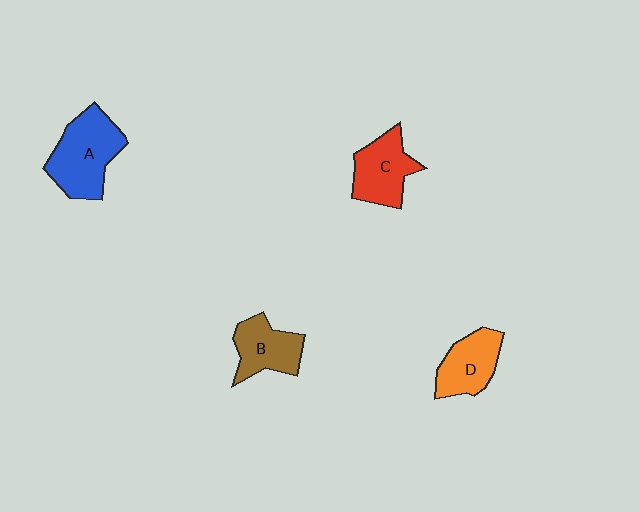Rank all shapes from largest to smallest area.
From largest to smallest: A (blue), C (red), D (orange), B (brown).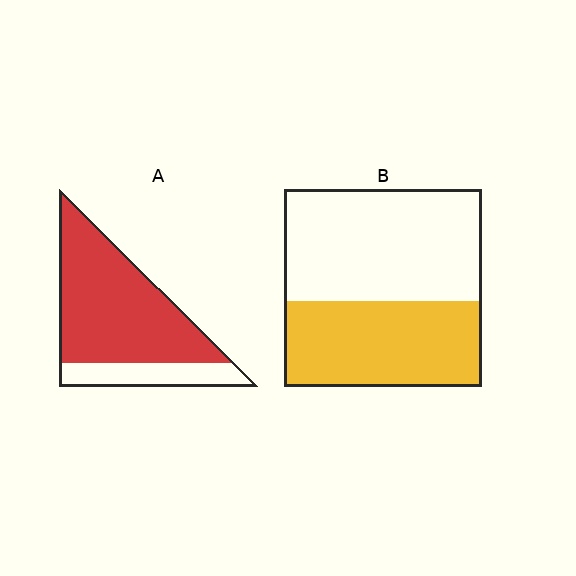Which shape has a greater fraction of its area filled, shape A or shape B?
Shape A.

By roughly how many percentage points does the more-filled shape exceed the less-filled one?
By roughly 35 percentage points (A over B).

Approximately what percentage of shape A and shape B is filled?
A is approximately 75% and B is approximately 45%.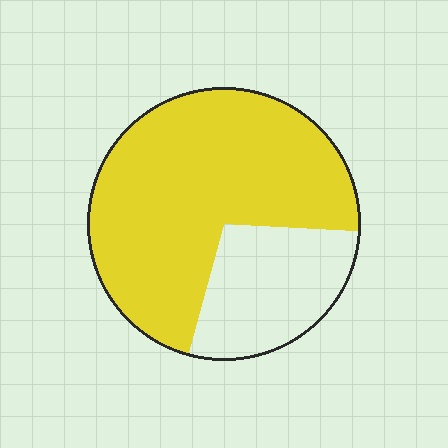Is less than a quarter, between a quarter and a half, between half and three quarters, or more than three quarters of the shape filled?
Between half and three quarters.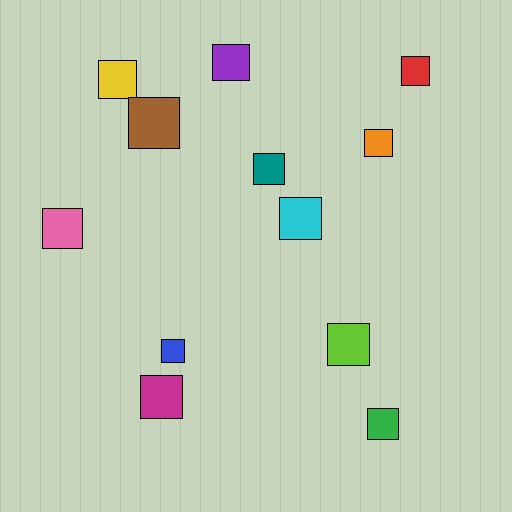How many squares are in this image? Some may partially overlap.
There are 12 squares.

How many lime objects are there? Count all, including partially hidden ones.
There is 1 lime object.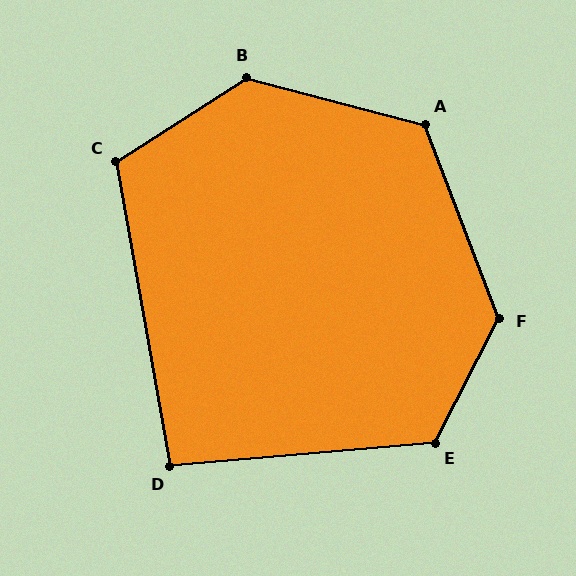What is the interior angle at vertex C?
Approximately 112 degrees (obtuse).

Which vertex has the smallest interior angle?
D, at approximately 95 degrees.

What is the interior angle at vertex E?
Approximately 122 degrees (obtuse).